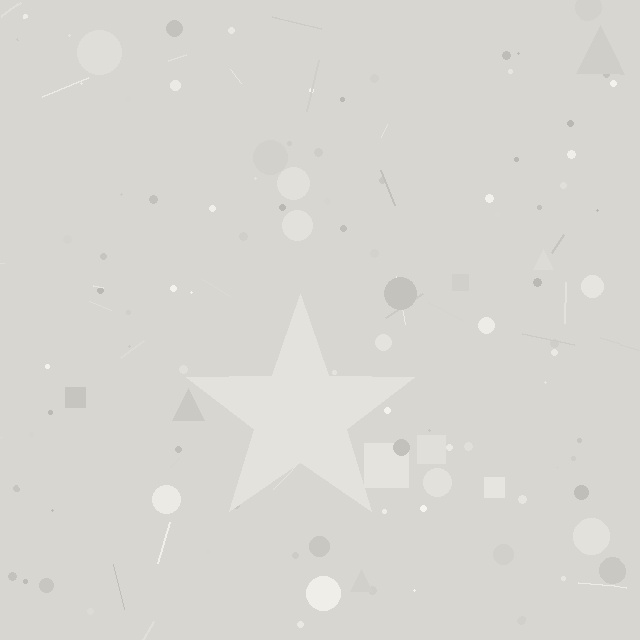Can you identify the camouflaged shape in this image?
The camouflaged shape is a star.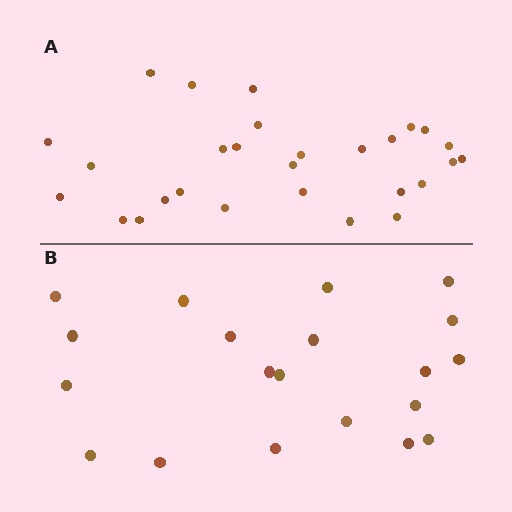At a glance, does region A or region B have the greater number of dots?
Region A (the top region) has more dots.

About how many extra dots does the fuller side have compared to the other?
Region A has roughly 8 or so more dots than region B.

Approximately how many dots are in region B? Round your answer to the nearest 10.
About 20 dots.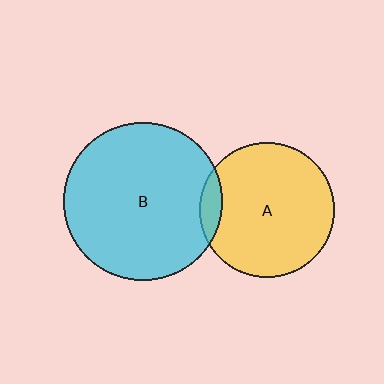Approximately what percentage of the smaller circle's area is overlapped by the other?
Approximately 10%.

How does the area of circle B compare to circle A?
Approximately 1.4 times.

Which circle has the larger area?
Circle B (cyan).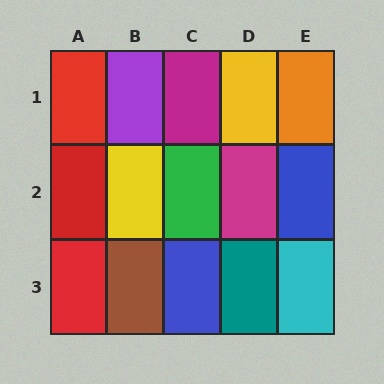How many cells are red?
3 cells are red.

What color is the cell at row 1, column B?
Purple.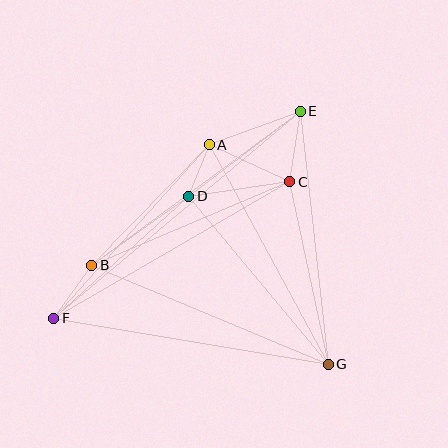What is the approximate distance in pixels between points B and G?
The distance between B and G is approximately 256 pixels.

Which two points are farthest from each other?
Points E and F are farthest from each other.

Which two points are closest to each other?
Points A and D are closest to each other.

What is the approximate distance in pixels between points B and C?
The distance between B and C is approximately 214 pixels.